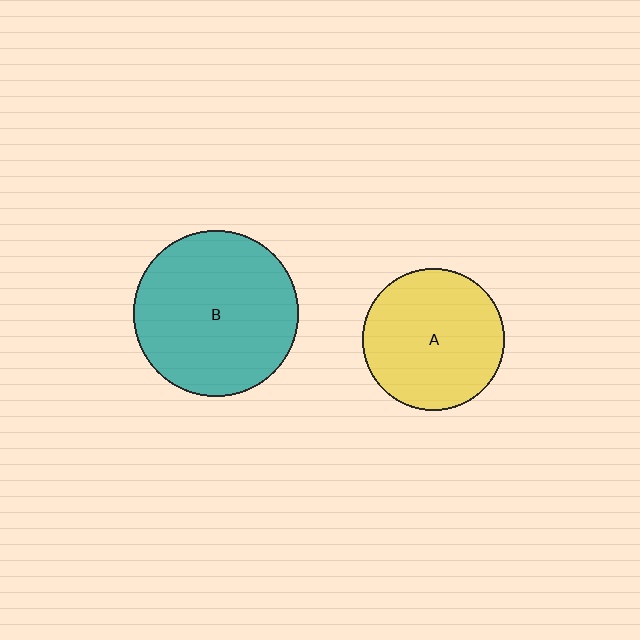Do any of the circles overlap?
No, none of the circles overlap.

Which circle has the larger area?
Circle B (teal).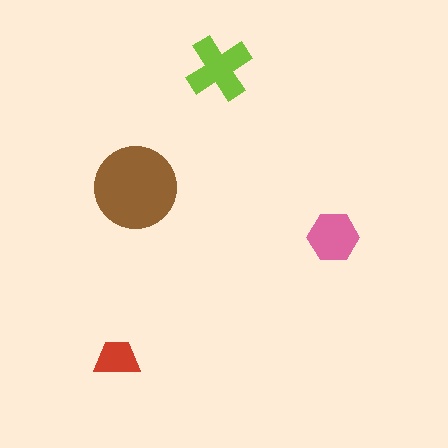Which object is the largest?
The brown circle.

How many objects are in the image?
There are 4 objects in the image.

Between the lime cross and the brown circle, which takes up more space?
The brown circle.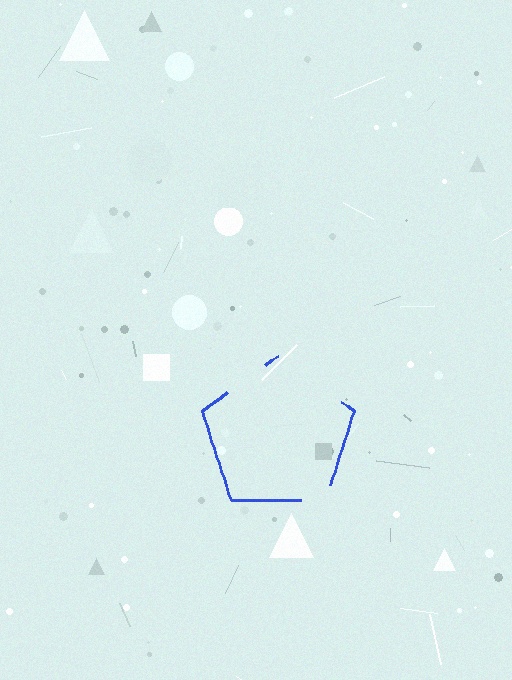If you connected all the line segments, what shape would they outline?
They would outline a pentagon.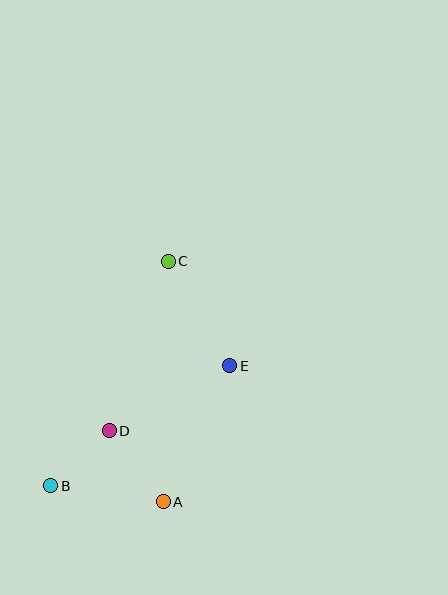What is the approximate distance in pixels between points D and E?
The distance between D and E is approximately 137 pixels.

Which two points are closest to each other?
Points B and D are closest to each other.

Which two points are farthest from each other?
Points B and C are farthest from each other.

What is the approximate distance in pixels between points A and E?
The distance between A and E is approximately 152 pixels.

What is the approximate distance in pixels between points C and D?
The distance between C and D is approximately 180 pixels.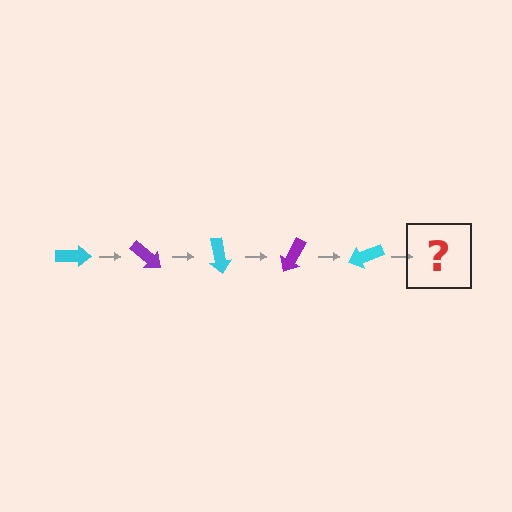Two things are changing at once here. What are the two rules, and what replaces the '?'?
The two rules are that it rotates 40 degrees each step and the color cycles through cyan and purple. The '?' should be a purple arrow, rotated 200 degrees from the start.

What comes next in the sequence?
The next element should be a purple arrow, rotated 200 degrees from the start.